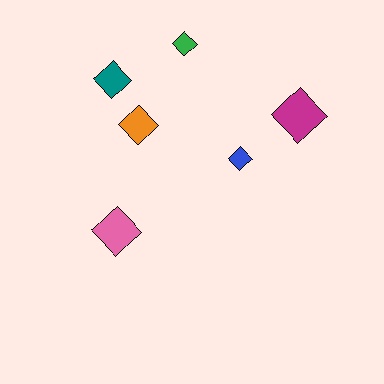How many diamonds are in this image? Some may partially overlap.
There are 6 diamonds.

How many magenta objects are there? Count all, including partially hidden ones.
There is 1 magenta object.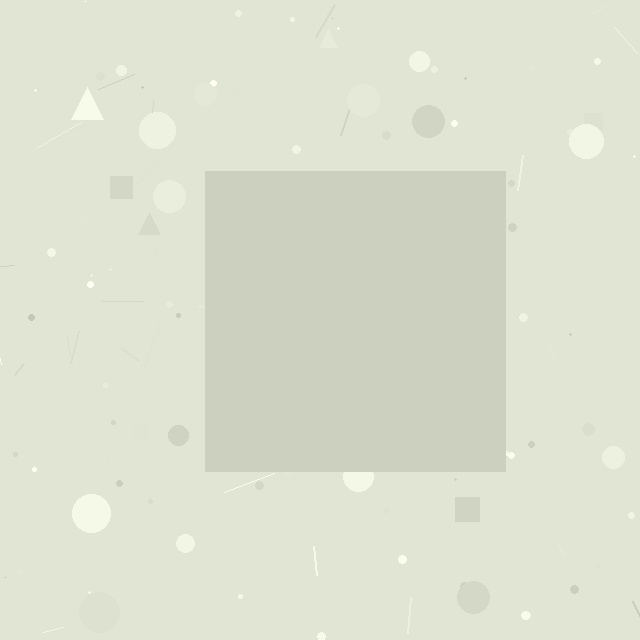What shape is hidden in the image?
A square is hidden in the image.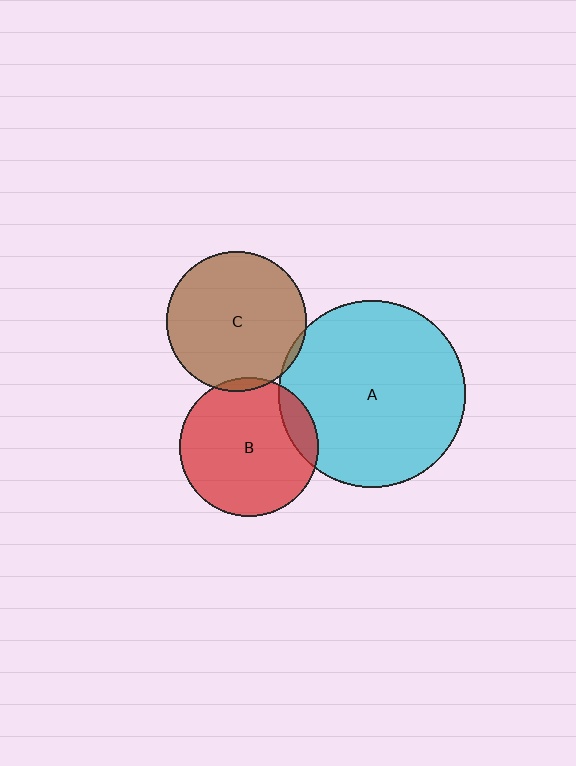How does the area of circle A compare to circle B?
Approximately 1.8 times.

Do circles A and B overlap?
Yes.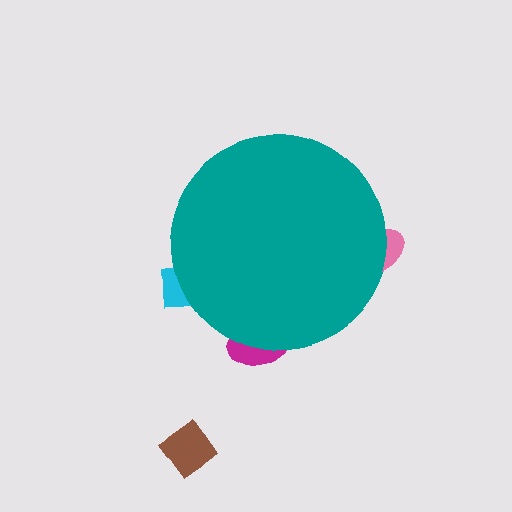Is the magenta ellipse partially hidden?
Yes, the magenta ellipse is partially hidden behind the teal circle.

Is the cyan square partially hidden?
Yes, the cyan square is partially hidden behind the teal circle.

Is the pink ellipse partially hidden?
Yes, the pink ellipse is partially hidden behind the teal circle.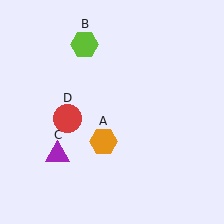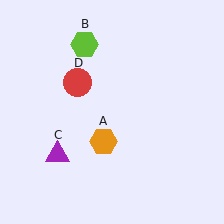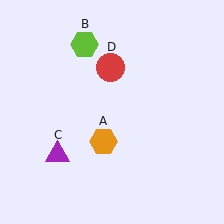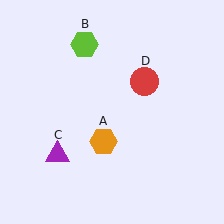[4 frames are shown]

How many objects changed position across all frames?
1 object changed position: red circle (object D).